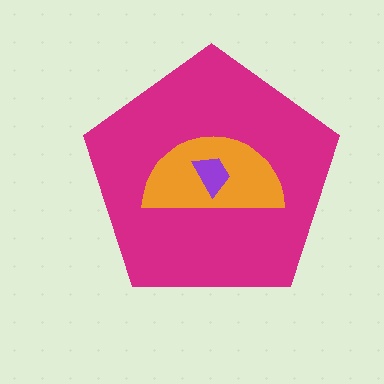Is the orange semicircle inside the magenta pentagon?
Yes.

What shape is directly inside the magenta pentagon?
The orange semicircle.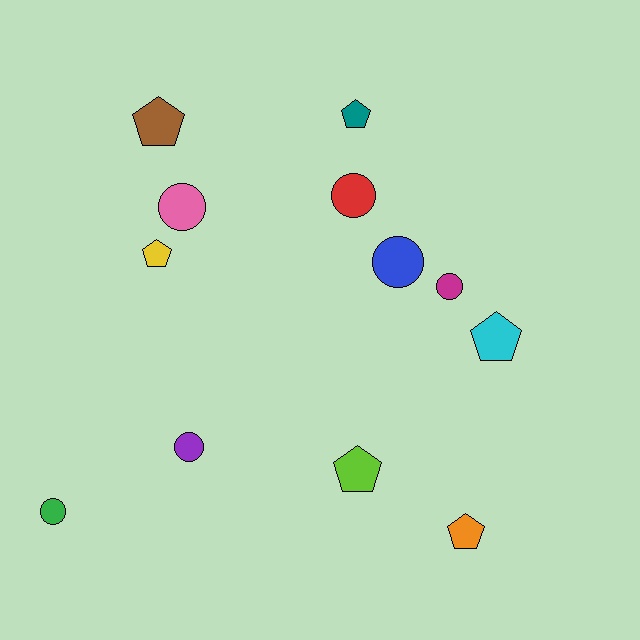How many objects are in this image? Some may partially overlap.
There are 12 objects.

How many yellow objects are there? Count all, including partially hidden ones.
There is 1 yellow object.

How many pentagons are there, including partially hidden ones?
There are 6 pentagons.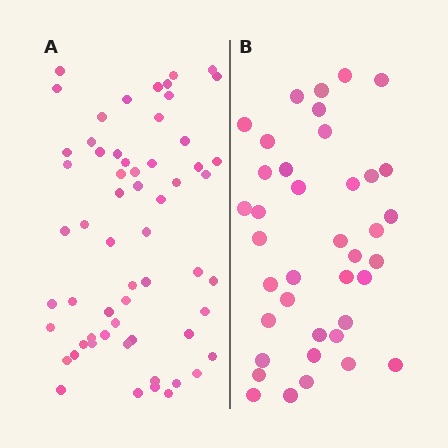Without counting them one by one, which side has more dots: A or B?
Region A (the left region) has more dots.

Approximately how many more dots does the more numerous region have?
Region A has approximately 20 more dots than region B.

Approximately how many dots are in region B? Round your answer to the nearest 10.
About 40 dots. (The exact count is 39, which rounds to 40.)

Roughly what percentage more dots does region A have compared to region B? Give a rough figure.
About 55% more.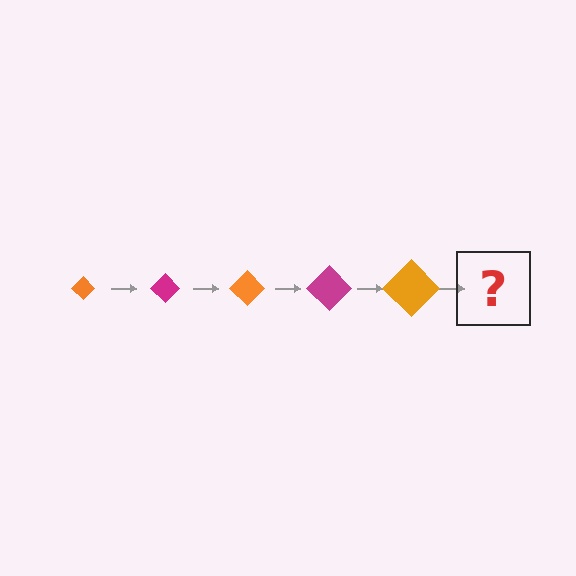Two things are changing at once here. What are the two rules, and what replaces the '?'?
The two rules are that the diamond grows larger each step and the color cycles through orange and magenta. The '?' should be a magenta diamond, larger than the previous one.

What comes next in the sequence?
The next element should be a magenta diamond, larger than the previous one.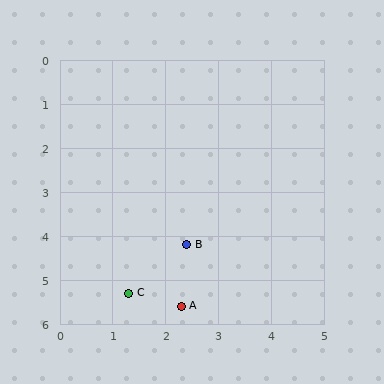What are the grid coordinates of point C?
Point C is at approximately (1.3, 5.3).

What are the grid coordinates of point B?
Point B is at approximately (2.4, 4.2).